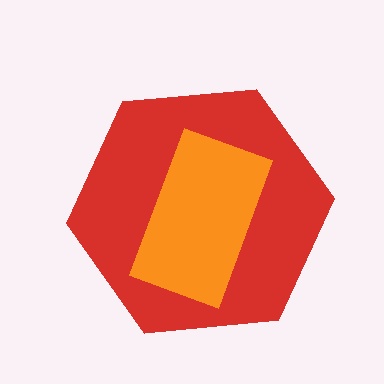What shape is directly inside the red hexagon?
The orange rectangle.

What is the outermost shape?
The red hexagon.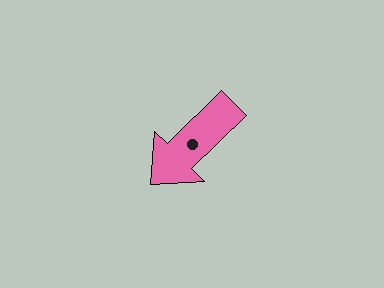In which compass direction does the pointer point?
Southwest.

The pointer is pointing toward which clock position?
Roughly 8 o'clock.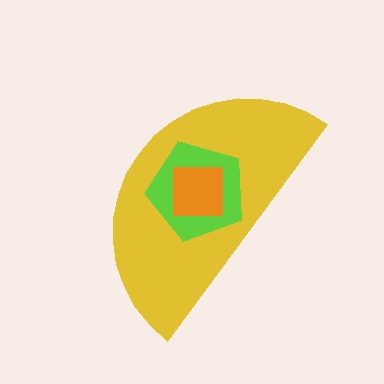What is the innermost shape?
The orange square.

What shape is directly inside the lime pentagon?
The orange square.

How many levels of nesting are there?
3.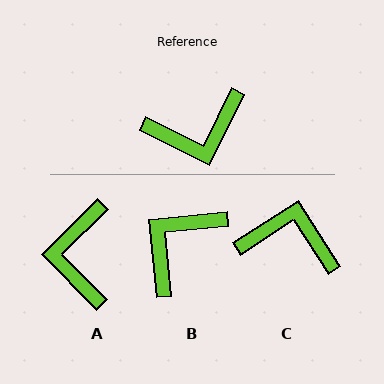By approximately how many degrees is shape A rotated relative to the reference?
Approximately 109 degrees clockwise.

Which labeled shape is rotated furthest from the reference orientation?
C, about 149 degrees away.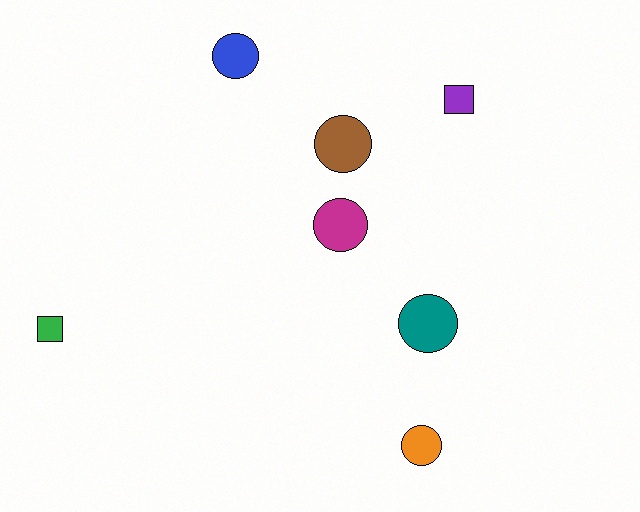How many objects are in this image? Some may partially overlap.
There are 7 objects.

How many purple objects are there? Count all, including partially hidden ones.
There is 1 purple object.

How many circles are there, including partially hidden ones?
There are 5 circles.